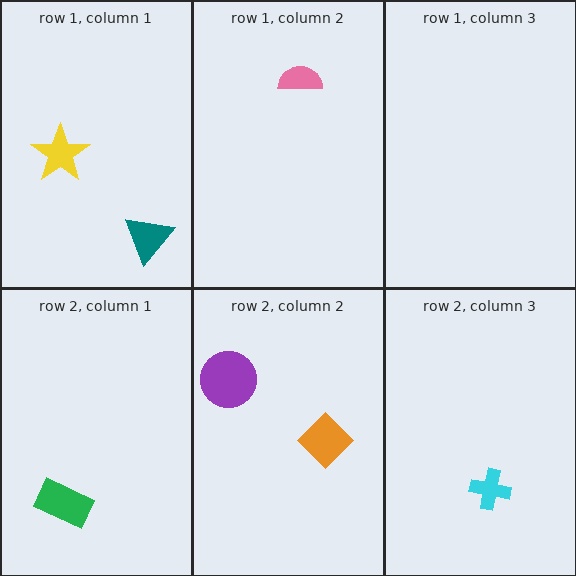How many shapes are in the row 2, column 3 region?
1.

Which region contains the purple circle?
The row 2, column 2 region.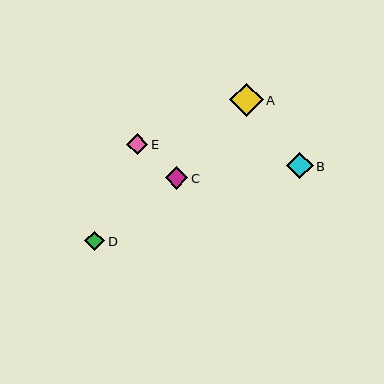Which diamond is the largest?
Diamond A is the largest with a size of approximately 34 pixels.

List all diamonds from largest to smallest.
From largest to smallest: A, B, C, E, D.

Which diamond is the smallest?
Diamond D is the smallest with a size of approximately 20 pixels.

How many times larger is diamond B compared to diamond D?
Diamond B is approximately 1.4 times the size of diamond D.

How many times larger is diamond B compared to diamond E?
Diamond B is approximately 1.3 times the size of diamond E.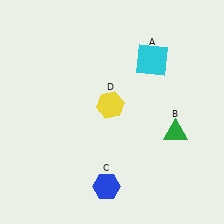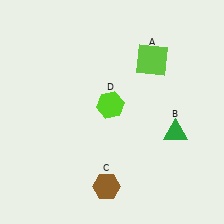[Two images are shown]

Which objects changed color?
A changed from cyan to lime. C changed from blue to brown. D changed from yellow to lime.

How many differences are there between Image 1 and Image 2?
There are 3 differences between the two images.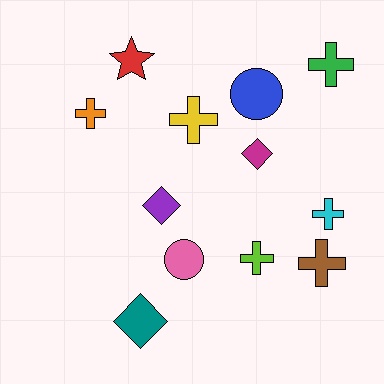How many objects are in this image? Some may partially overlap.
There are 12 objects.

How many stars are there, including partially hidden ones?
There is 1 star.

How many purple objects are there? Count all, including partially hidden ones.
There is 1 purple object.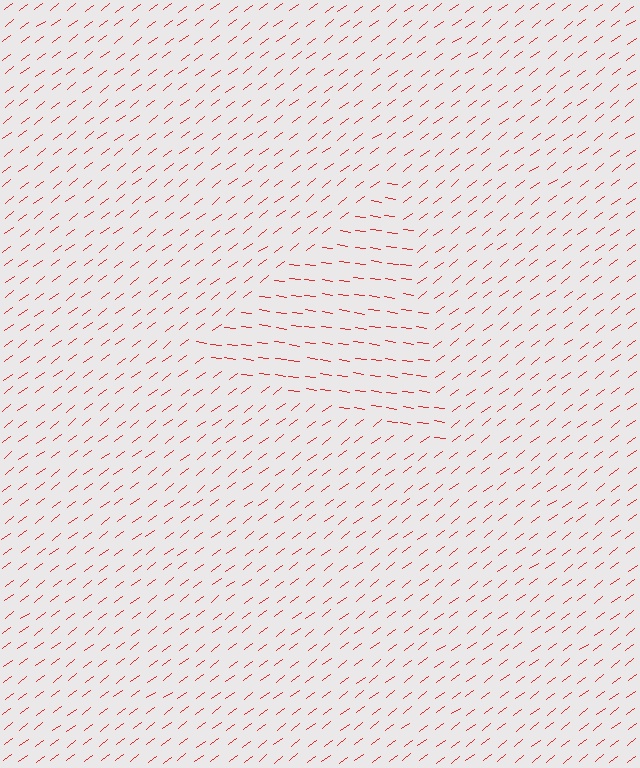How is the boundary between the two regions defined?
The boundary is defined purely by a change in line orientation (approximately 45 degrees difference). All lines are the same color and thickness.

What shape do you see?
I see a triangle.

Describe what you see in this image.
The image is filled with small red line segments. A triangle region in the image has lines oriented differently from the surrounding lines, creating a visible texture boundary.